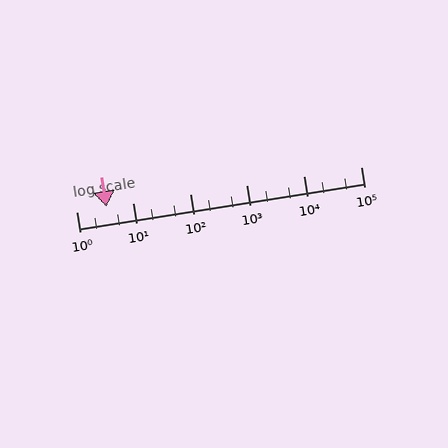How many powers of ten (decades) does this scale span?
The scale spans 5 decades, from 1 to 100000.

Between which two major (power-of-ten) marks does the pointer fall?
The pointer is between 1 and 10.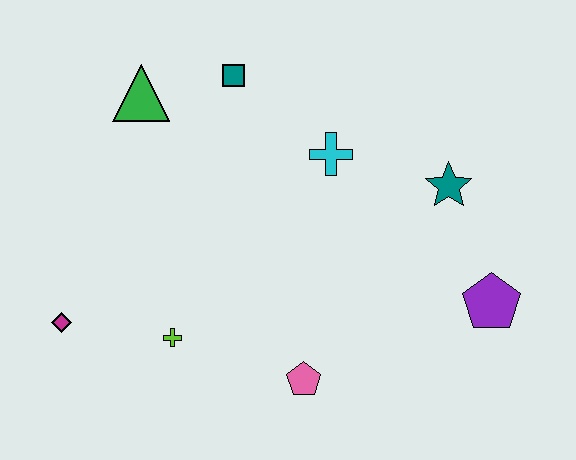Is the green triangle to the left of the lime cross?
Yes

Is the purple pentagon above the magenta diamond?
Yes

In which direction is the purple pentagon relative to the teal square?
The purple pentagon is to the right of the teal square.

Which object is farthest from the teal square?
The purple pentagon is farthest from the teal square.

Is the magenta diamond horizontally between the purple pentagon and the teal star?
No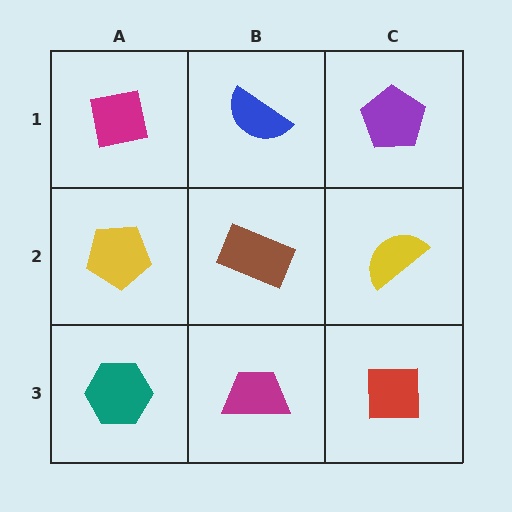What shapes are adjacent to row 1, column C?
A yellow semicircle (row 2, column C), a blue semicircle (row 1, column B).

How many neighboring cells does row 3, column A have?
2.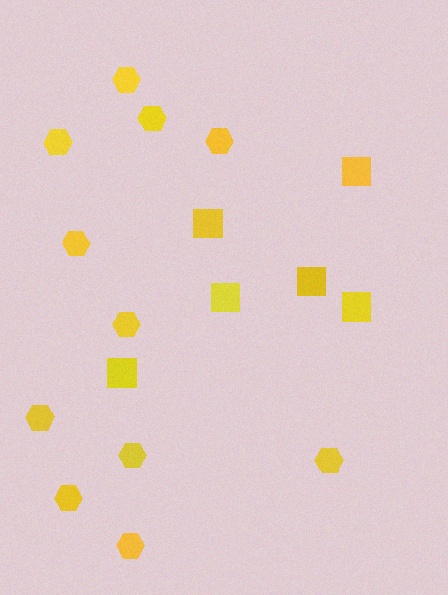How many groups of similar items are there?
There are 2 groups: one group of hexagons (11) and one group of squares (6).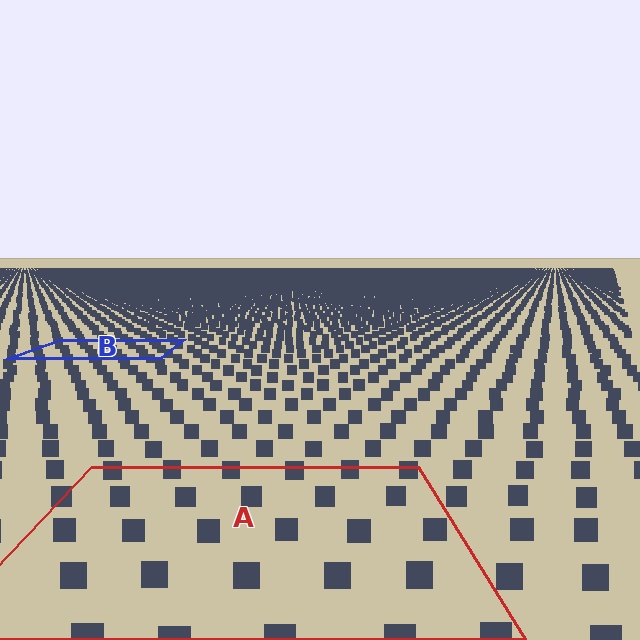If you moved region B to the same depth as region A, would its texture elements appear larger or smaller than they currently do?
They would appear larger. At a closer depth, the same texture elements are projected at a bigger on-screen size.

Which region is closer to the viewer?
Region A is closer. The texture elements there are larger and more spread out.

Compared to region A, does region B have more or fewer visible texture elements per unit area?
Region B has more texture elements per unit area — they are packed more densely because it is farther away.